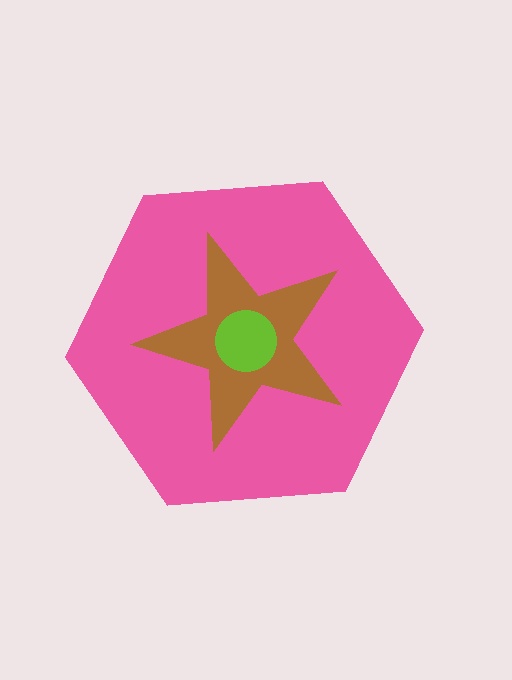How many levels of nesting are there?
3.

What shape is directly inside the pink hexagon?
The brown star.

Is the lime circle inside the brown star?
Yes.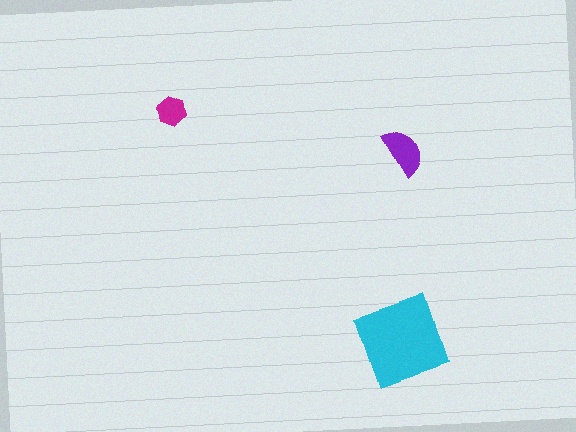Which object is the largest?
The cyan diamond.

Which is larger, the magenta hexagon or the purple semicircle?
The purple semicircle.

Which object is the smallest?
The magenta hexagon.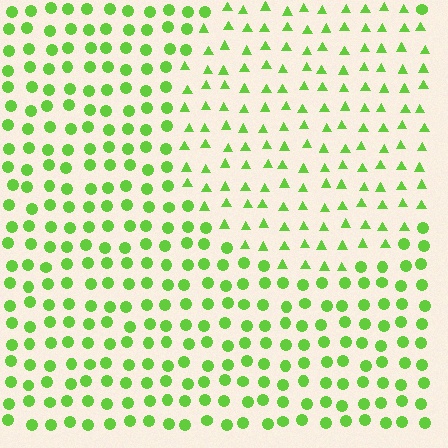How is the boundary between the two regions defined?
The boundary is defined by a change in element shape: triangles inside vs. circles outside. All elements share the same color and spacing.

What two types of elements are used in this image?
The image uses triangles inside the circle region and circles outside it.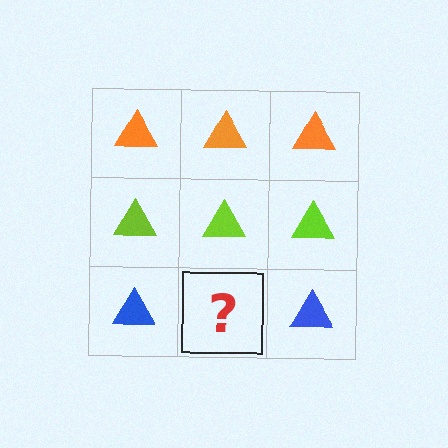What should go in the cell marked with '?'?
The missing cell should contain a blue triangle.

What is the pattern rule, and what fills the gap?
The rule is that each row has a consistent color. The gap should be filled with a blue triangle.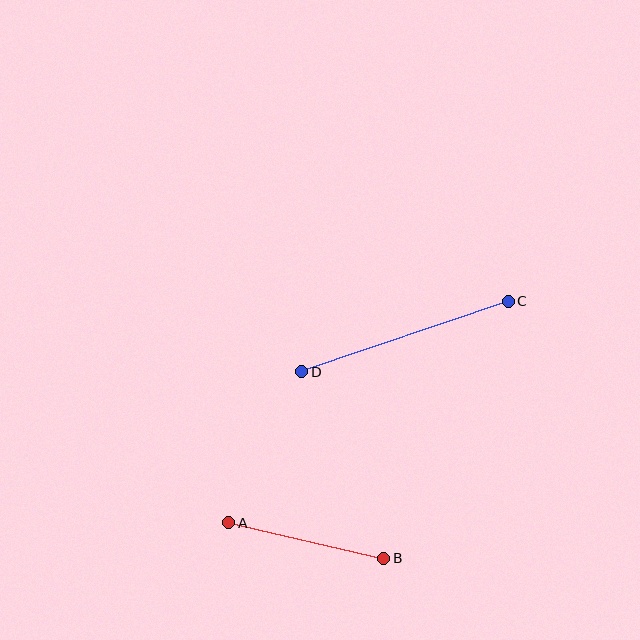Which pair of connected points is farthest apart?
Points C and D are farthest apart.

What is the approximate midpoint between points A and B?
The midpoint is at approximately (306, 541) pixels.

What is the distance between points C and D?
The distance is approximately 218 pixels.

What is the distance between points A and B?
The distance is approximately 159 pixels.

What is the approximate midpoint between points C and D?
The midpoint is at approximately (405, 337) pixels.